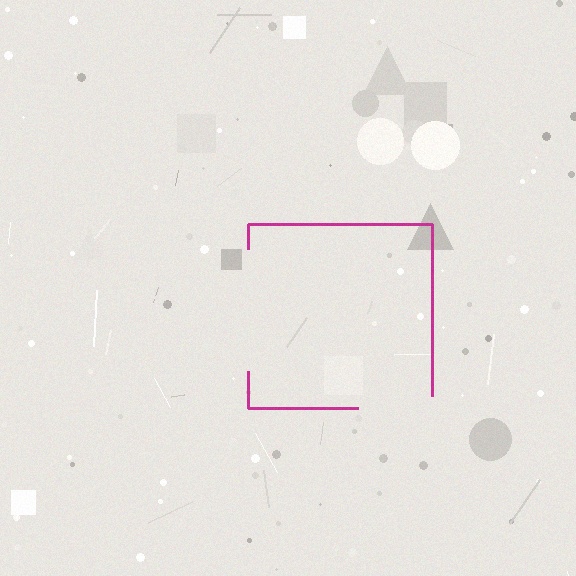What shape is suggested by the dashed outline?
The dashed outline suggests a square.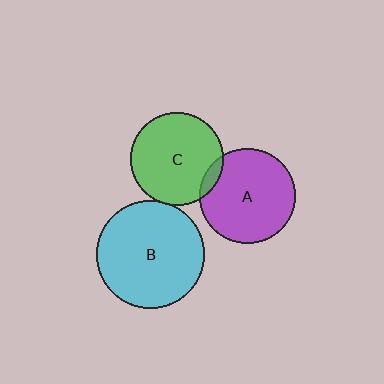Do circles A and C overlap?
Yes.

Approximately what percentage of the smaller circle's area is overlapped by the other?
Approximately 10%.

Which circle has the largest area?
Circle B (cyan).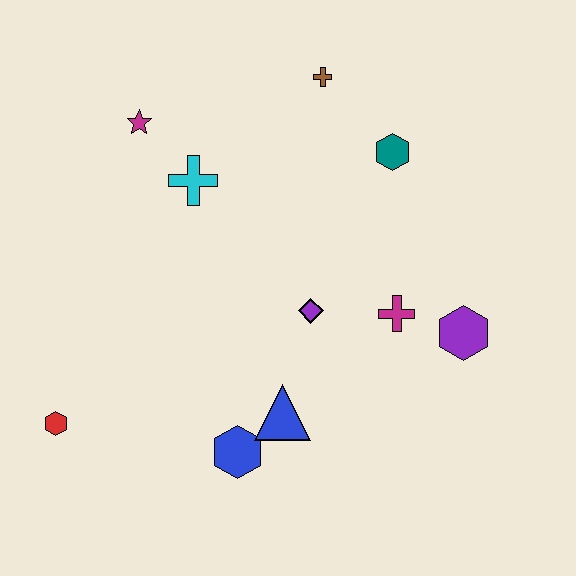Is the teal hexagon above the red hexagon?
Yes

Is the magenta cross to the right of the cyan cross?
Yes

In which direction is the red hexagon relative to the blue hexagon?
The red hexagon is to the left of the blue hexagon.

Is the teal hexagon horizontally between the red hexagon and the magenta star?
No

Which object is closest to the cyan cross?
The magenta star is closest to the cyan cross.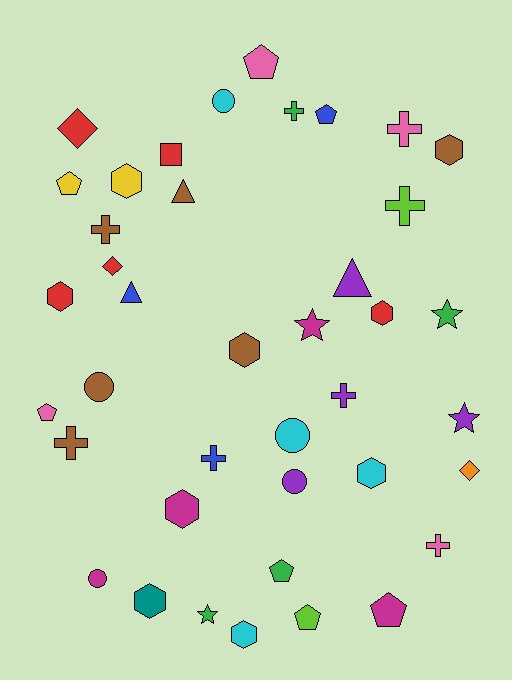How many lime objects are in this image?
There are 2 lime objects.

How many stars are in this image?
There are 4 stars.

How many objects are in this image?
There are 40 objects.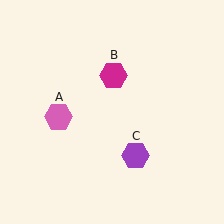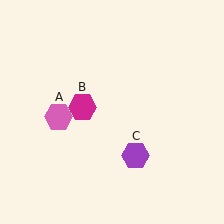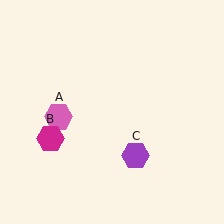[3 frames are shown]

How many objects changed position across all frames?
1 object changed position: magenta hexagon (object B).